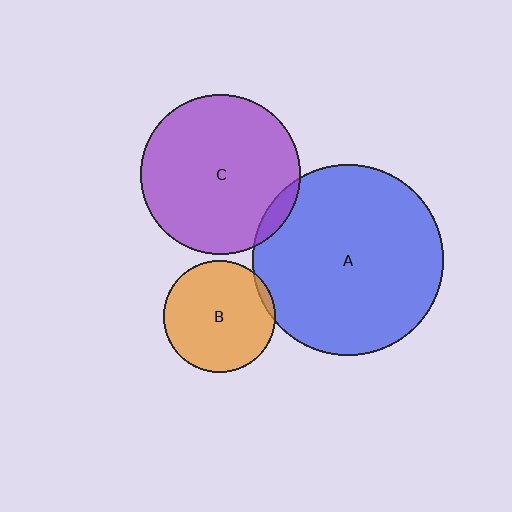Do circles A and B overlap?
Yes.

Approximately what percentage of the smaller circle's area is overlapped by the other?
Approximately 5%.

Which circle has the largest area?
Circle A (blue).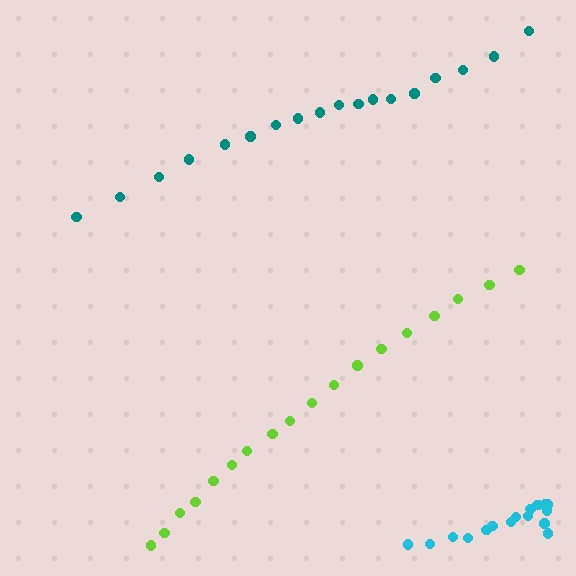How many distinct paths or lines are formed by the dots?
There are 3 distinct paths.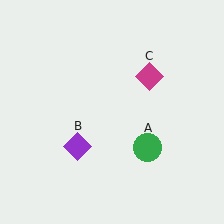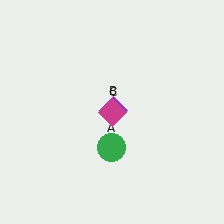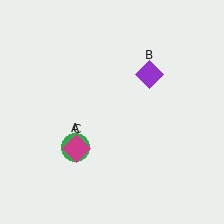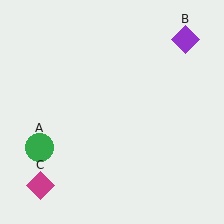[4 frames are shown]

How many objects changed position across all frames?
3 objects changed position: green circle (object A), purple diamond (object B), magenta diamond (object C).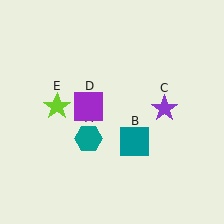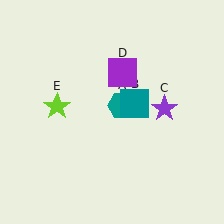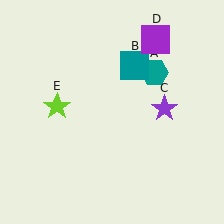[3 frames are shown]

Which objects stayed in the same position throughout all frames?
Purple star (object C) and lime star (object E) remained stationary.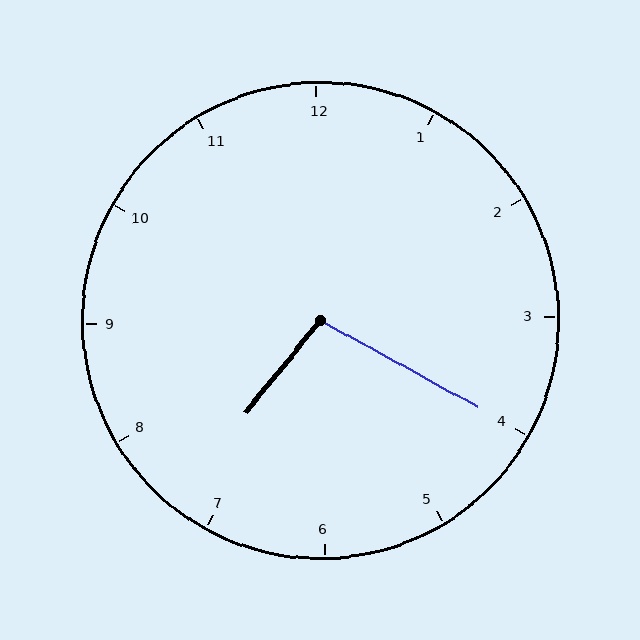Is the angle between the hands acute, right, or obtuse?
It is obtuse.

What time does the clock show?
7:20.